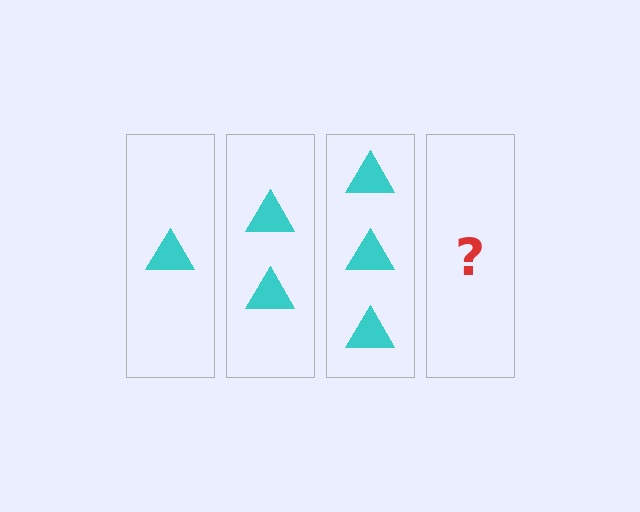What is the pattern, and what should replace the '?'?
The pattern is that each step adds one more triangle. The '?' should be 4 triangles.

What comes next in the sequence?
The next element should be 4 triangles.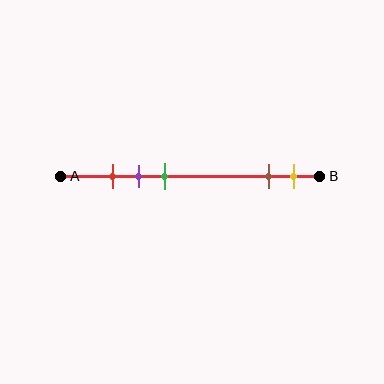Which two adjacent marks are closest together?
The red and purple marks are the closest adjacent pair.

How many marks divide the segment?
There are 5 marks dividing the segment.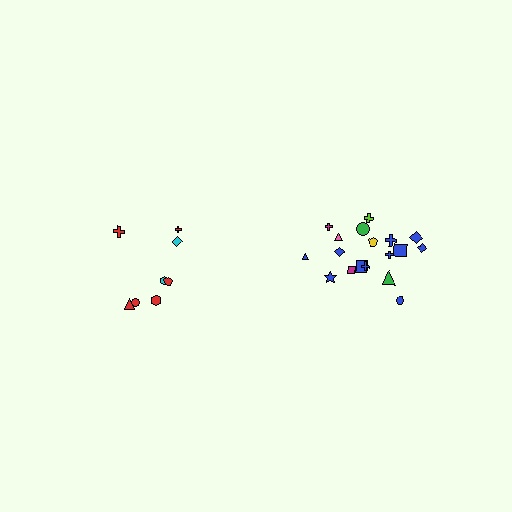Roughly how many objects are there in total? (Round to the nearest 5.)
Roughly 25 objects in total.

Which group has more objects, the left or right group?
The right group.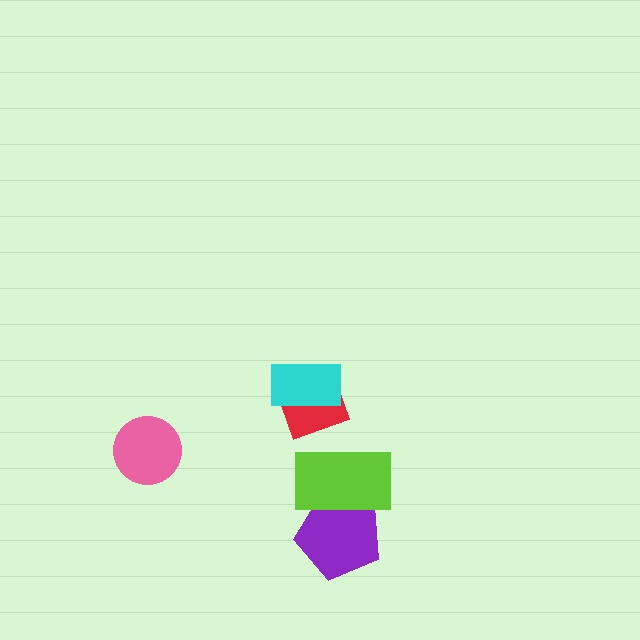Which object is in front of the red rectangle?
The cyan rectangle is in front of the red rectangle.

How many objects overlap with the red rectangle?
1 object overlaps with the red rectangle.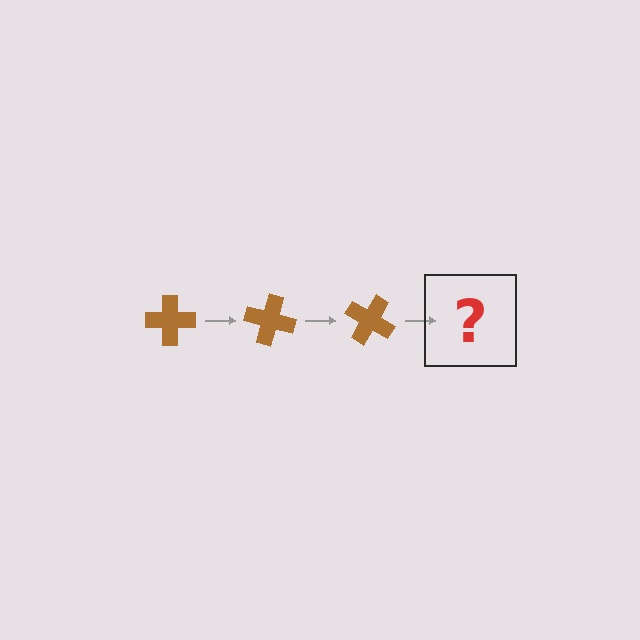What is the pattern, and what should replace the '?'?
The pattern is that the cross rotates 15 degrees each step. The '?' should be a brown cross rotated 45 degrees.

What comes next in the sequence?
The next element should be a brown cross rotated 45 degrees.